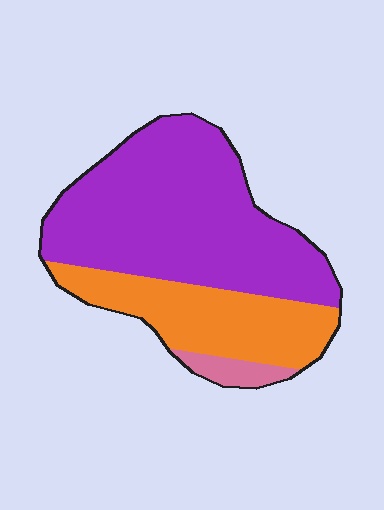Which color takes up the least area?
Pink, at roughly 5%.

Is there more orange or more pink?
Orange.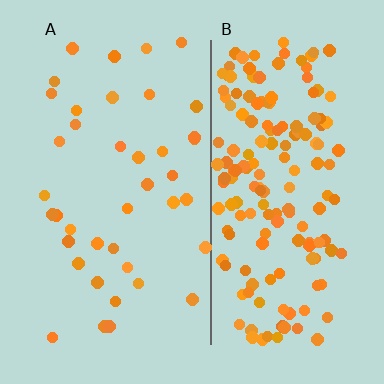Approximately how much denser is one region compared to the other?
Approximately 4.3× — region B over region A.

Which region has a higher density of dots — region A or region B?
B (the right).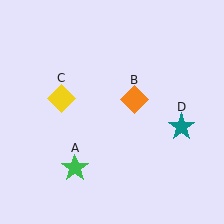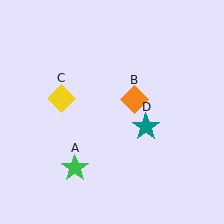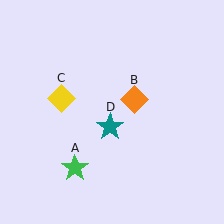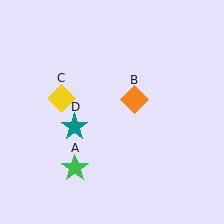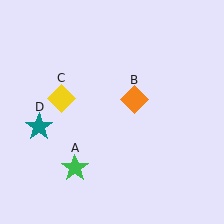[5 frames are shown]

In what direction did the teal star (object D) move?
The teal star (object D) moved left.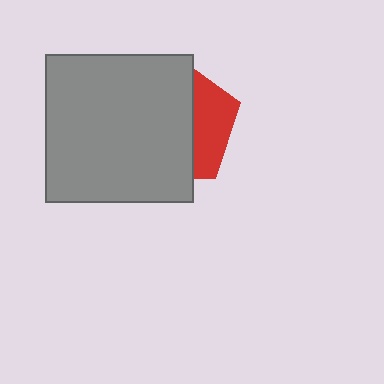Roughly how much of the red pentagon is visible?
A small part of it is visible (roughly 31%).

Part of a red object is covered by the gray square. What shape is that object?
It is a pentagon.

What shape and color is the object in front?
The object in front is a gray square.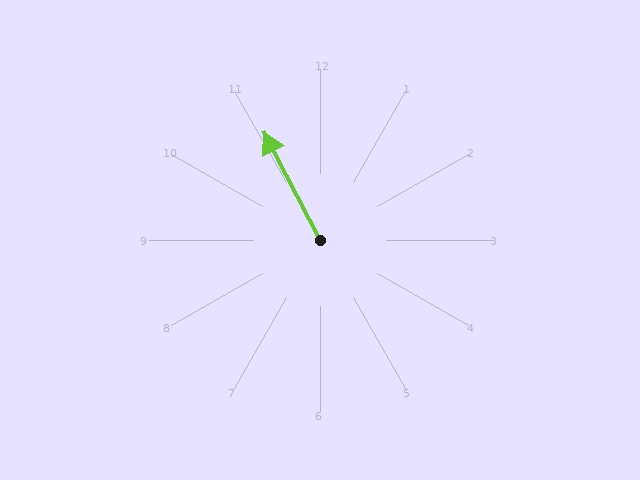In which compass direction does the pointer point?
Northwest.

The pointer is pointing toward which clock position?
Roughly 11 o'clock.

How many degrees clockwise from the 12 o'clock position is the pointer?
Approximately 332 degrees.